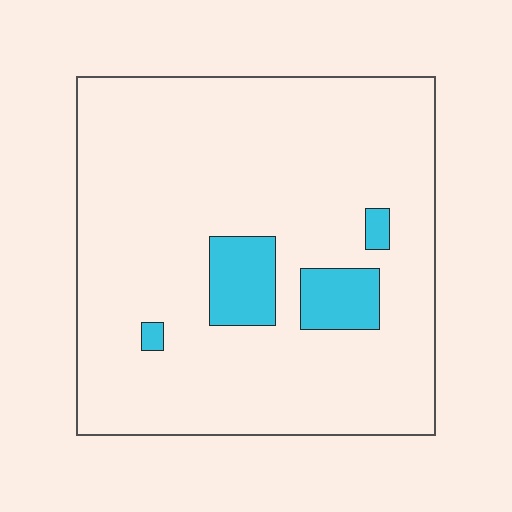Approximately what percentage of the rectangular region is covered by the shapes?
Approximately 10%.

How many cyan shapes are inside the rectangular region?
4.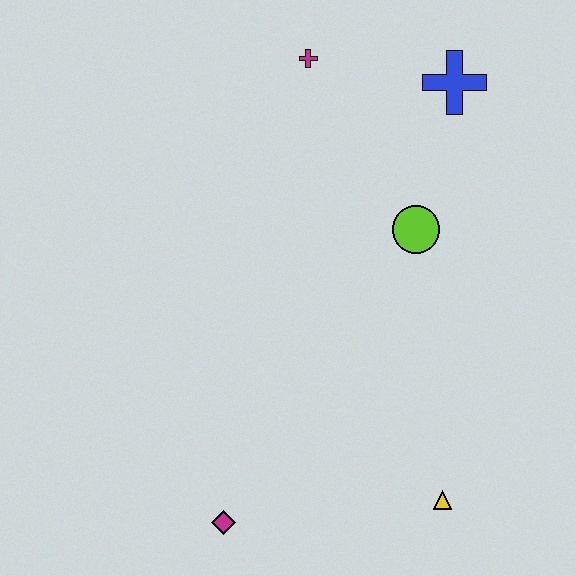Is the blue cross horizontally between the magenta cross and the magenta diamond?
No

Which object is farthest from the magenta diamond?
The blue cross is farthest from the magenta diamond.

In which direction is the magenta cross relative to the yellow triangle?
The magenta cross is above the yellow triangle.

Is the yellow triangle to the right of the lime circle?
Yes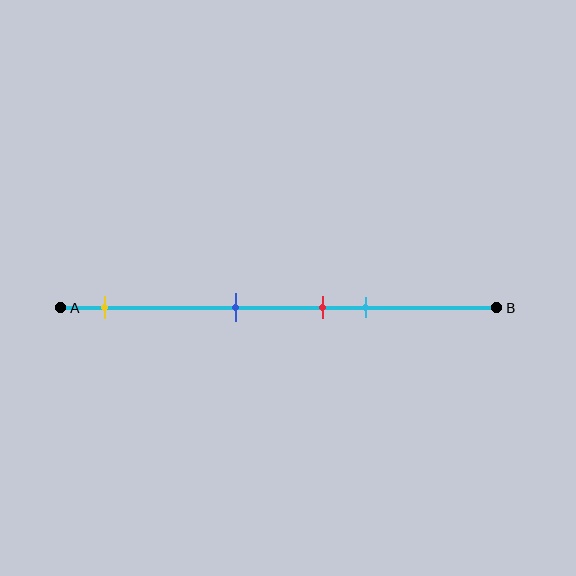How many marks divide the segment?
There are 4 marks dividing the segment.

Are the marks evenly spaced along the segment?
No, the marks are not evenly spaced.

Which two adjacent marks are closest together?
The red and cyan marks are the closest adjacent pair.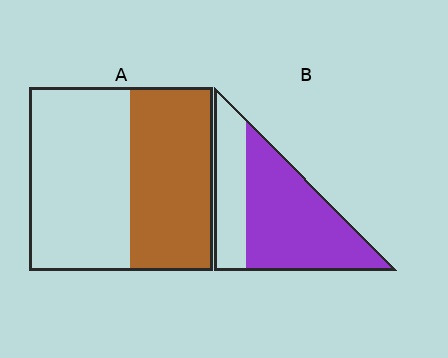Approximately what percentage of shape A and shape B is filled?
A is approximately 45% and B is approximately 70%.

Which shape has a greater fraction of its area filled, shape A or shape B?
Shape B.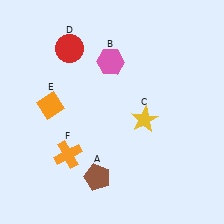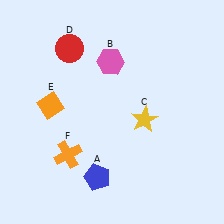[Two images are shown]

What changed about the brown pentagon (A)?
In Image 1, A is brown. In Image 2, it changed to blue.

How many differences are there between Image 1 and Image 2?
There is 1 difference between the two images.